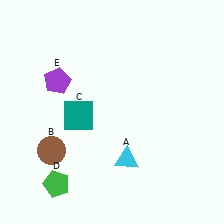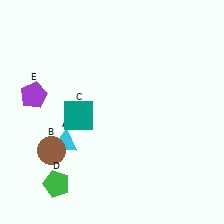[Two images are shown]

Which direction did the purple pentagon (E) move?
The purple pentagon (E) moved left.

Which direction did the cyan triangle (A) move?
The cyan triangle (A) moved left.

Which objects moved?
The objects that moved are: the cyan triangle (A), the purple pentagon (E).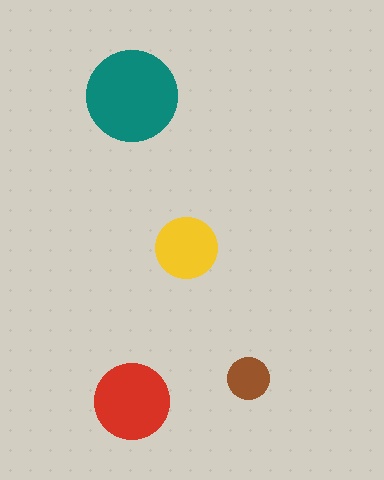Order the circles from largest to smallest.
the teal one, the red one, the yellow one, the brown one.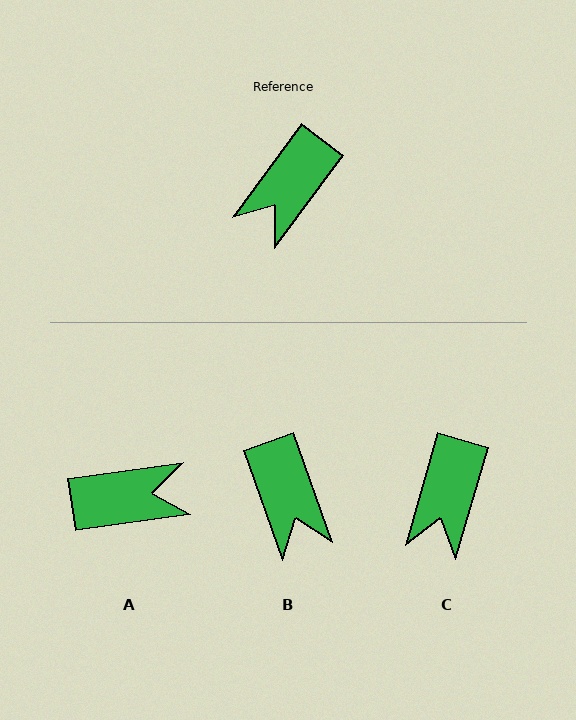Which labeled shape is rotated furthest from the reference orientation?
A, about 135 degrees away.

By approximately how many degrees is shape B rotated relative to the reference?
Approximately 56 degrees counter-clockwise.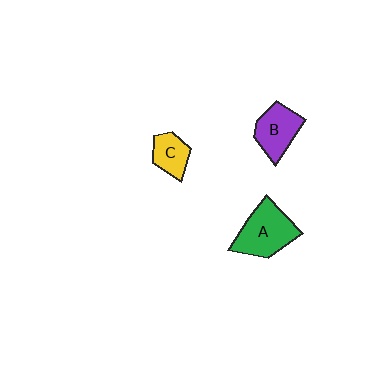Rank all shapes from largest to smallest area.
From largest to smallest: A (green), B (purple), C (yellow).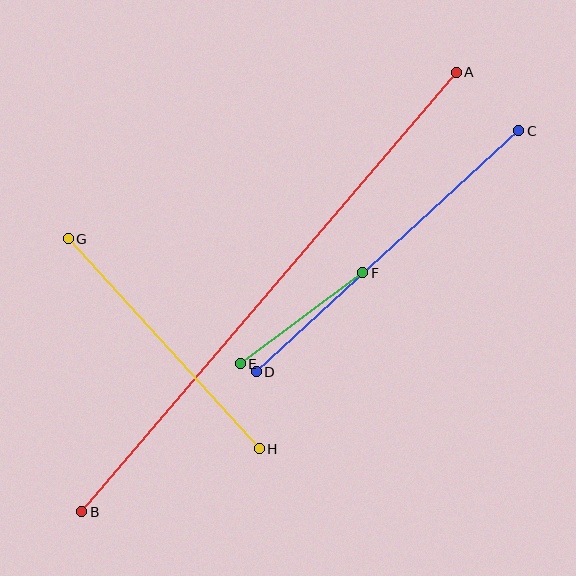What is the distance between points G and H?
The distance is approximately 284 pixels.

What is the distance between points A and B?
The distance is approximately 577 pixels.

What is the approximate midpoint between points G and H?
The midpoint is at approximately (164, 344) pixels.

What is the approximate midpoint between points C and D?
The midpoint is at approximately (388, 251) pixels.